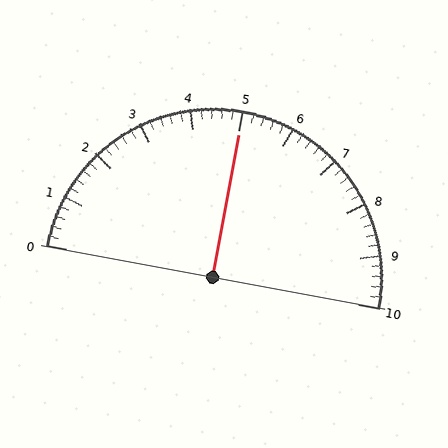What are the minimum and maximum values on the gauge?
The gauge ranges from 0 to 10.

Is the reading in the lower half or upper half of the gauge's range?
The reading is in the upper half of the range (0 to 10).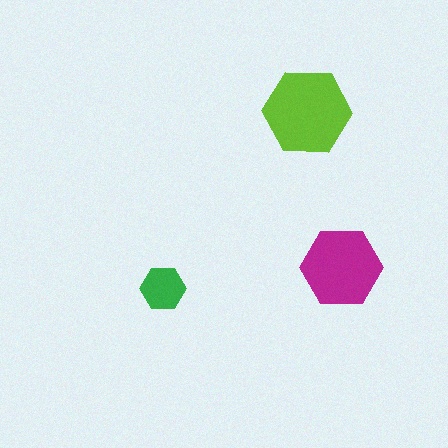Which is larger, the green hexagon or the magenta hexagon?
The magenta one.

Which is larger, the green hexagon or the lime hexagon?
The lime one.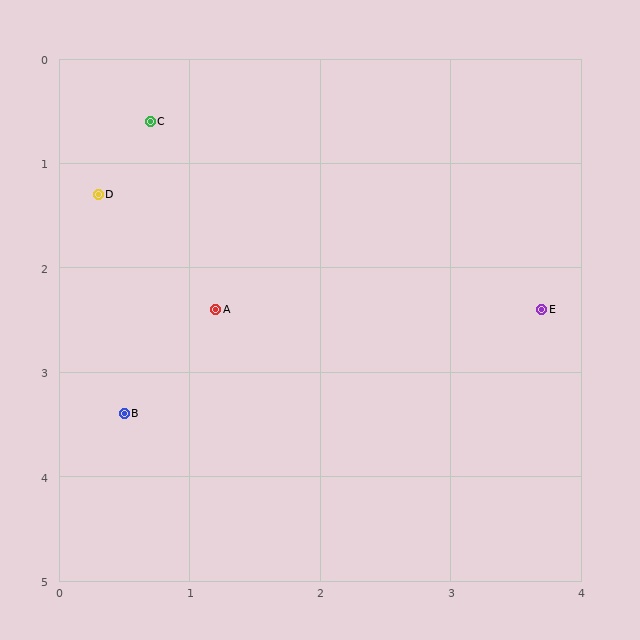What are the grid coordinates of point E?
Point E is at approximately (3.7, 2.4).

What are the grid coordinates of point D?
Point D is at approximately (0.3, 1.3).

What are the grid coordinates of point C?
Point C is at approximately (0.7, 0.6).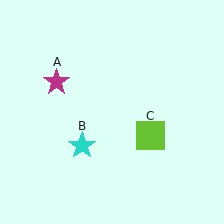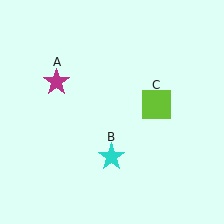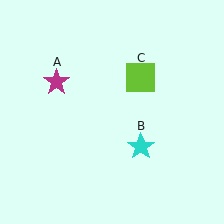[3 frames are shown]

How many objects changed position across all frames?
2 objects changed position: cyan star (object B), lime square (object C).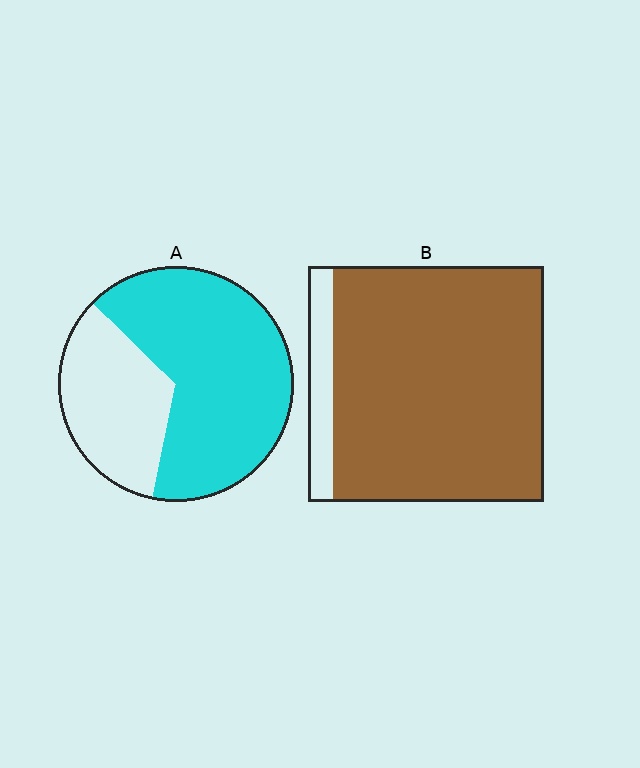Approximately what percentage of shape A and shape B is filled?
A is approximately 65% and B is approximately 90%.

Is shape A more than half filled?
Yes.